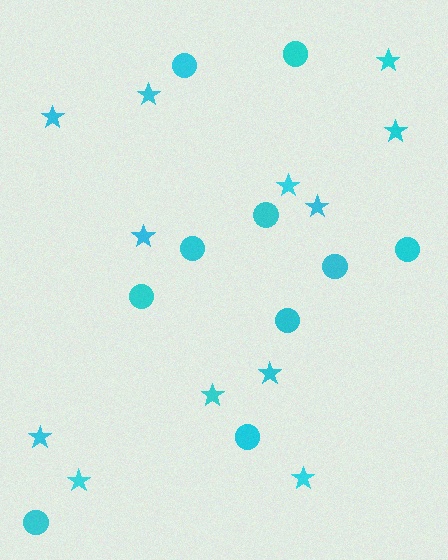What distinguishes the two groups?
There are 2 groups: one group of stars (12) and one group of circles (10).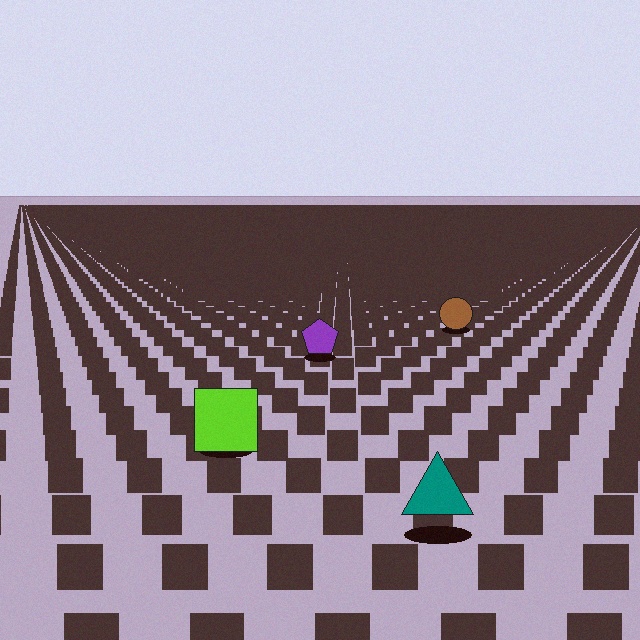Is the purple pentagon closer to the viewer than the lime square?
No. The lime square is closer — you can tell from the texture gradient: the ground texture is coarser near it.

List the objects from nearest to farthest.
From nearest to farthest: the teal triangle, the lime square, the purple pentagon, the brown circle.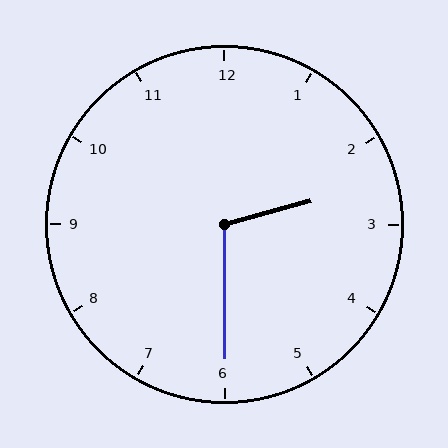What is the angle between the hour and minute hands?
Approximately 105 degrees.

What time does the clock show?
2:30.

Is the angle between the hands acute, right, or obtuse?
It is obtuse.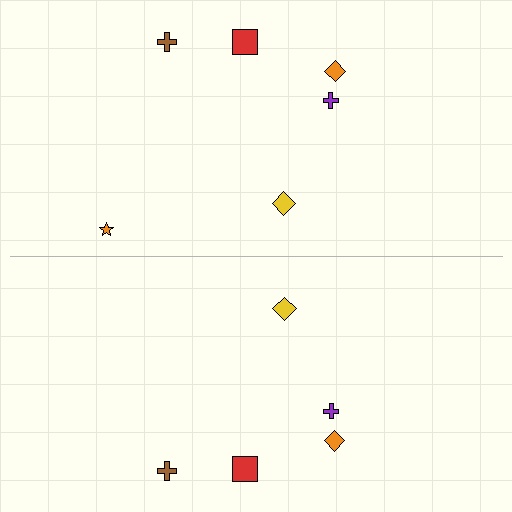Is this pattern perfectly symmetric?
No, the pattern is not perfectly symmetric. A orange star is missing from the bottom side.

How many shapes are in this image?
There are 11 shapes in this image.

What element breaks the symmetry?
A orange star is missing from the bottom side.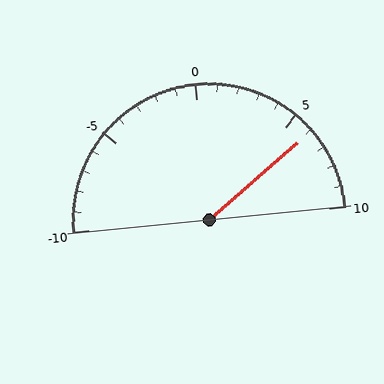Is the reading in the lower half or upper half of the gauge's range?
The reading is in the upper half of the range (-10 to 10).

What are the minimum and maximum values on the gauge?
The gauge ranges from -10 to 10.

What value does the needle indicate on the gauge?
The needle indicates approximately 6.